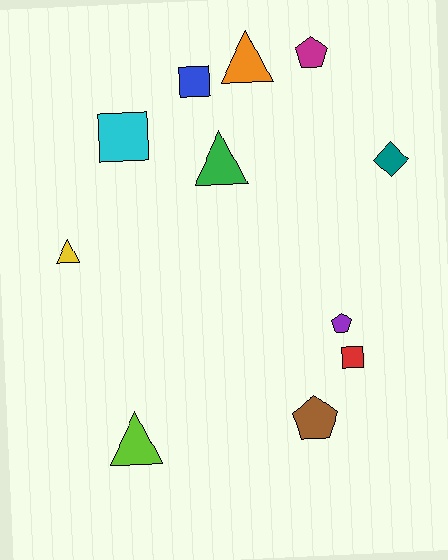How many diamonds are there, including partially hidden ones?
There is 1 diamond.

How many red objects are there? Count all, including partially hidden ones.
There is 1 red object.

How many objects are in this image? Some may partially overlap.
There are 11 objects.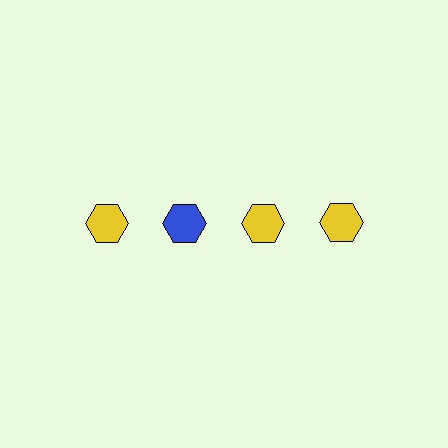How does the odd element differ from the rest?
It has a different color: blue instead of yellow.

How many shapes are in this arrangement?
There are 4 shapes arranged in a grid pattern.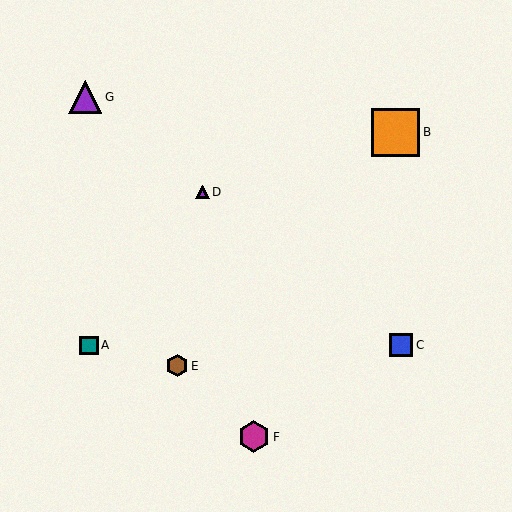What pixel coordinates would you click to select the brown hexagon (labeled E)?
Click at (177, 366) to select the brown hexagon E.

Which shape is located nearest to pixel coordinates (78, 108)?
The purple triangle (labeled G) at (85, 97) is nearest to that location.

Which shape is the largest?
The orange square (labeled B) is the largest.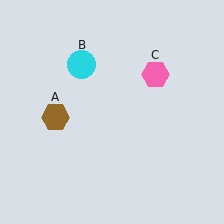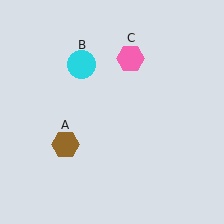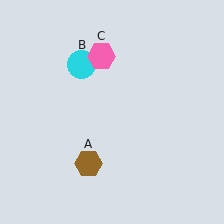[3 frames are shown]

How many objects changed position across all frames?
2 objects changed position: brown hexagon (object A), pink hexagon (object C).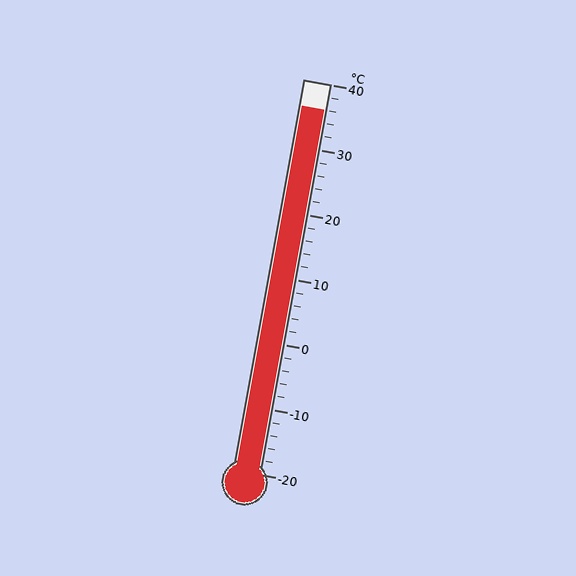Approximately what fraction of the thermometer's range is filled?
The thermometer is filled to approximately 95% of its range.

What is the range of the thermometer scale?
The thermometer scale ranges from -20°C to 40°C.